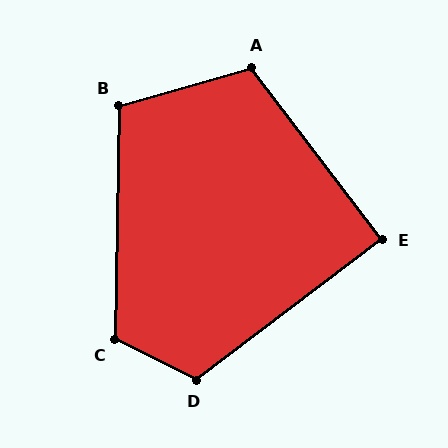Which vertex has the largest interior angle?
D, at approximately 116 degrees.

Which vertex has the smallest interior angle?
E, at approximately 90 degrees.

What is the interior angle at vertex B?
Approximately 107 degrees (obtuse).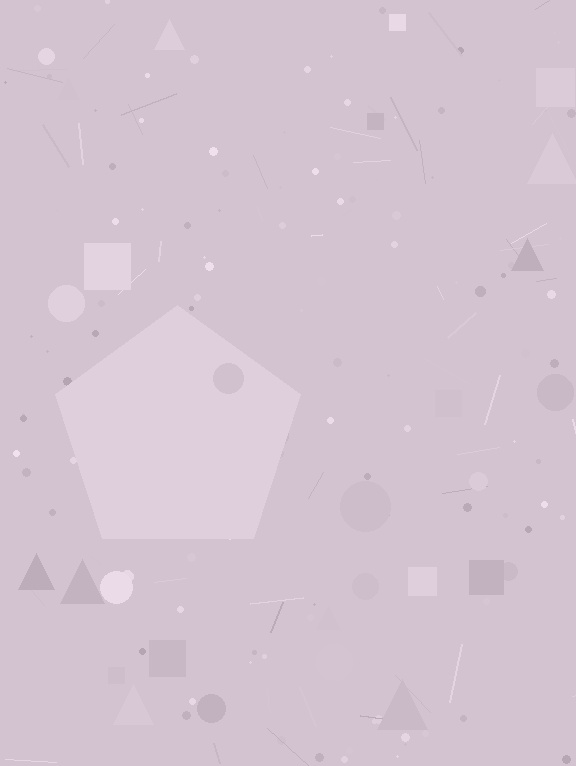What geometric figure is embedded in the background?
A pentagon is embedded in the background.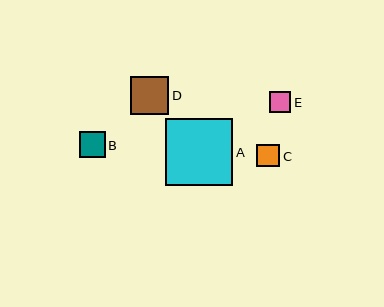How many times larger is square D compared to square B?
Square D is approximately 1.5 times the size of square B.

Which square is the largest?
Square A is the largest with a size of approximately 67 pixels.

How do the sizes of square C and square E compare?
Square C and square E are approximately the same size.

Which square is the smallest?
Square E is the smallest with a size of approximately 21 pixels.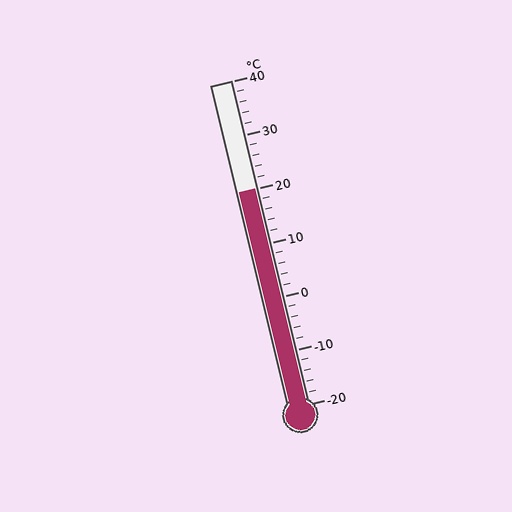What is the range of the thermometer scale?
The thermometer scale ranges from -20°C to 40°C.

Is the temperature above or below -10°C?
The temperature is above -10°C.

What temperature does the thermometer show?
The thermometer shows approximately 20°C.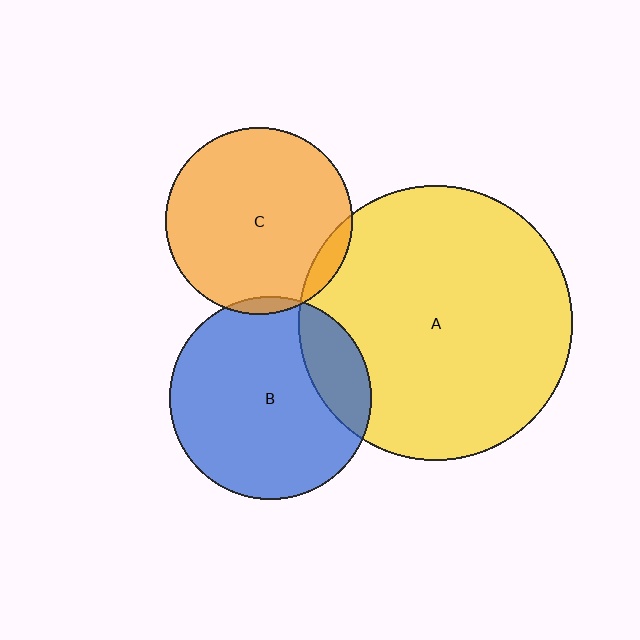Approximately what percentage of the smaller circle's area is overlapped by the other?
Approximately 5%.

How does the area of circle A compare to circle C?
Approximately 2.2 times.